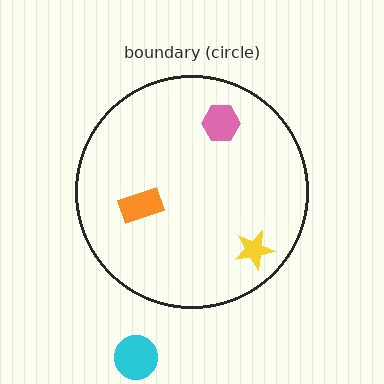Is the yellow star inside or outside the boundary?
Inside.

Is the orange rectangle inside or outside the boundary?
Inside.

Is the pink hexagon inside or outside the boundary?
Inside.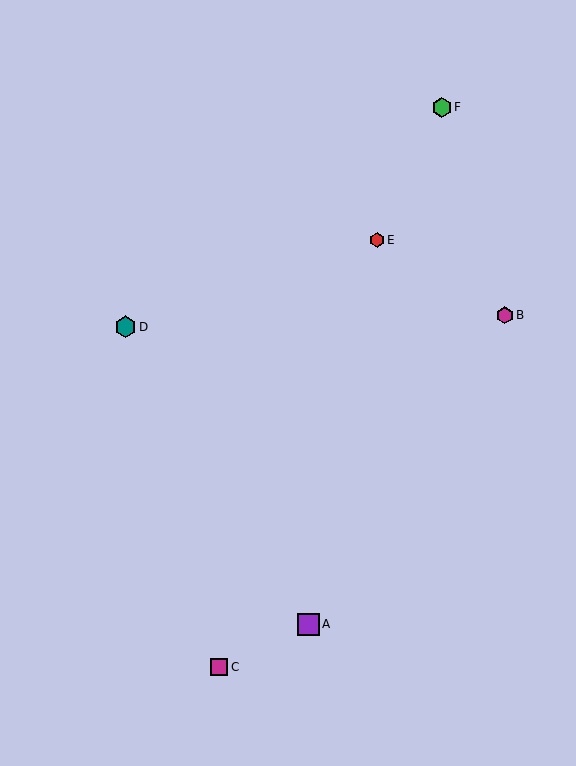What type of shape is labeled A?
Shape A is a purple square.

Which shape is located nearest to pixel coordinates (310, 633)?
The purple square (labeled A) at (309, 624) is nearest to that location.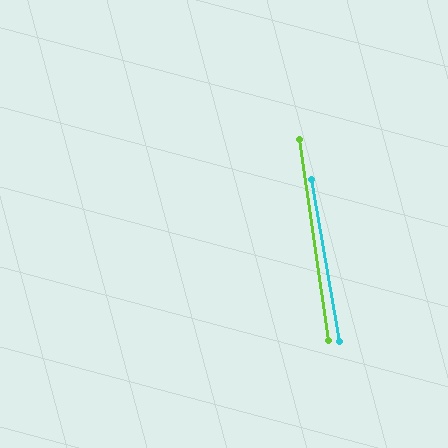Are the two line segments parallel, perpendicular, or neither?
Parallel — their directions differ by only 1.6°.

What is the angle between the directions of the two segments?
Approximately 2 degrees.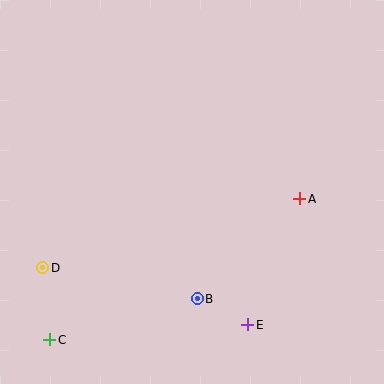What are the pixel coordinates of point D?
Point D is at (43, 268).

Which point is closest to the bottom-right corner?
Point E is closest to the bottom-right corner.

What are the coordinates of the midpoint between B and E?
The midpoint between B and E is at (223, 312).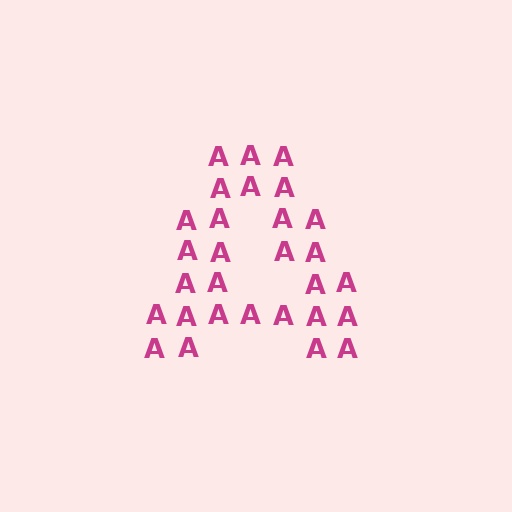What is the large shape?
The large shape is the letter A.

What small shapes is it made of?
It is made of small letter A's.